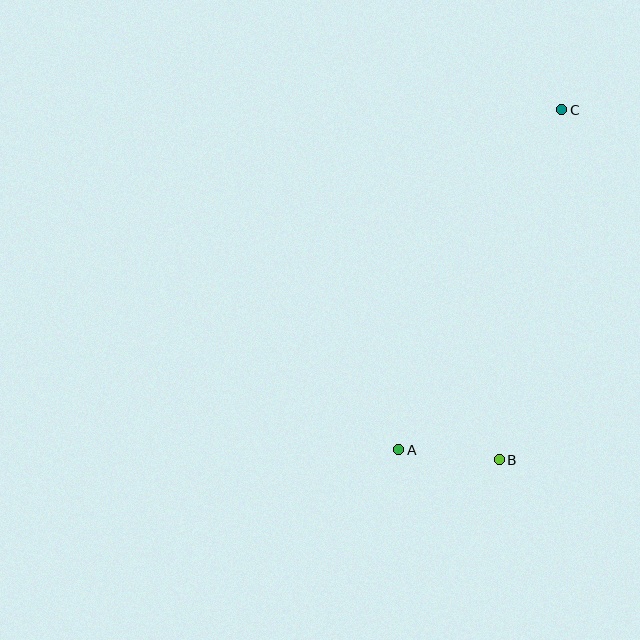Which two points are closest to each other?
Points A and B are closest to each other.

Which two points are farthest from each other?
Points A and C are farthest from each other.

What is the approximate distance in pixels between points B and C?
The distance between B and C is approximately 355 pixels.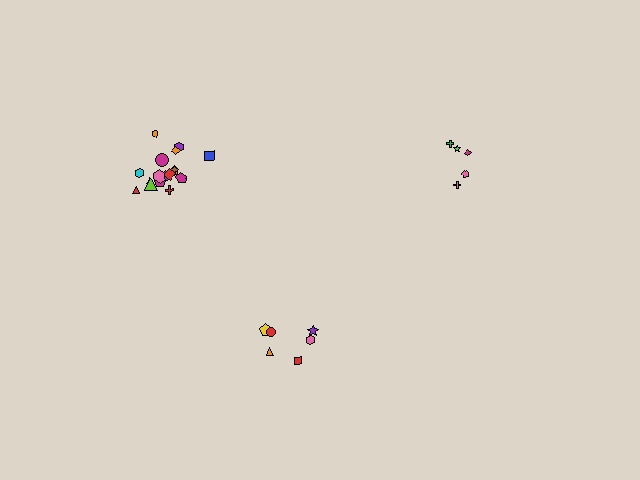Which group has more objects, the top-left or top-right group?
The top-left group.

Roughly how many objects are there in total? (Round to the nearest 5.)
Roughly 30 objects in total.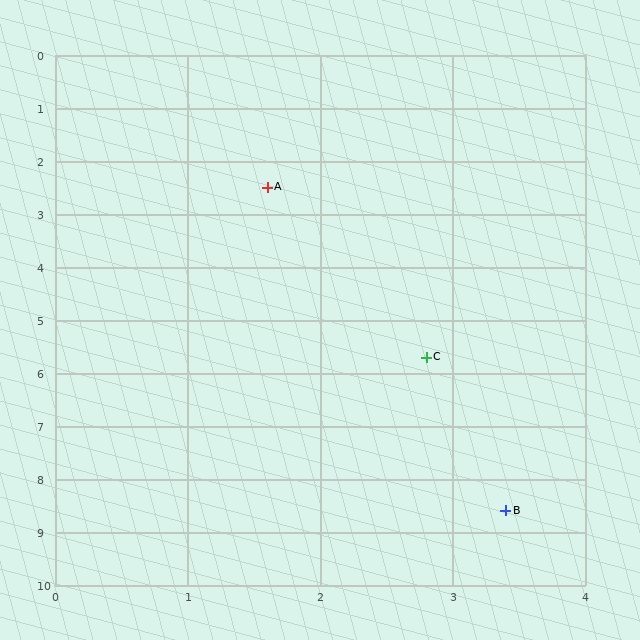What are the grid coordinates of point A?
Point A is at approximately (1.6, 2.5).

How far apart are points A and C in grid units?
Points A and C are about 3.4 grid units apart.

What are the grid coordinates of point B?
Point B is at approximately (3.4, 8.6).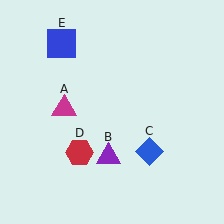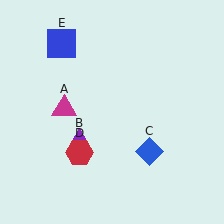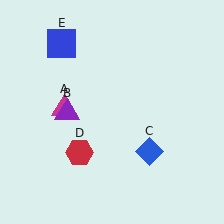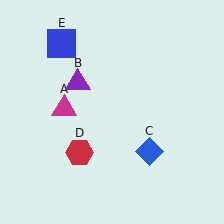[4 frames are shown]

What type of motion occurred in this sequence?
The purple triangle (object B) rotated clockwise around the center of the scene.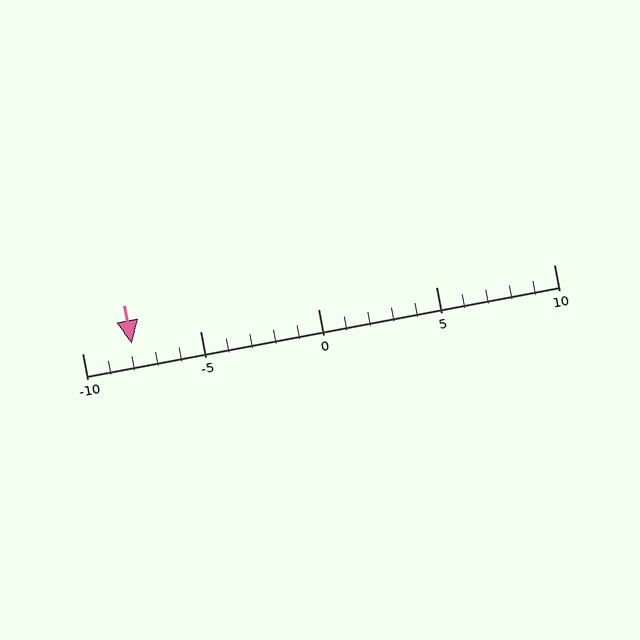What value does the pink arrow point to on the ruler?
The pink arrow points to approximately -8.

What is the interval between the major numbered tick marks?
The major tick marks are spaced 5 units apart.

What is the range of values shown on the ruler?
The ruler shows values from -10 to 10.